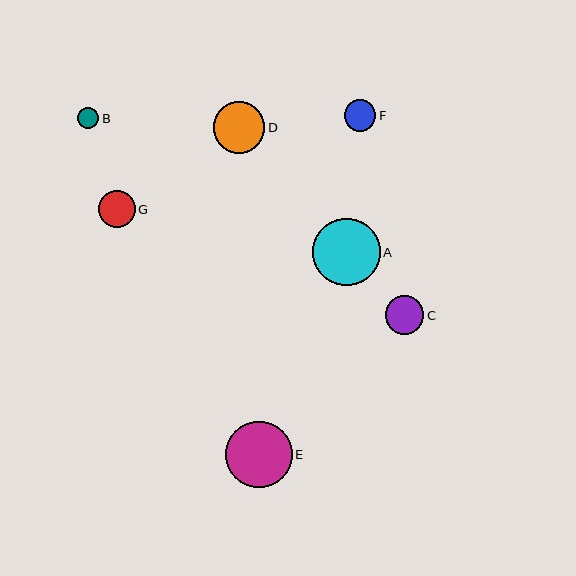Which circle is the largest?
Circle A is the largest with a size of approximately 67 pixels.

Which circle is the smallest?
Circle B is the smallest with a size of approximately 21 pixels.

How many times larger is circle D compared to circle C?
Circle D is approximately 1.3 times the size of circle C.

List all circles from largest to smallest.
From largest to smallest: A, E, D, C, G, F, B.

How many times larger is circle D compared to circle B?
Circle D is approximately 2.5 times the size of circle B.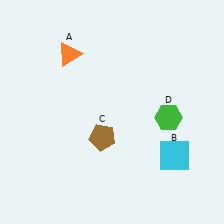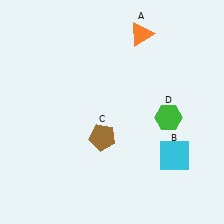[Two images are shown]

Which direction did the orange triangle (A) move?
The orange triangle (A) moved right.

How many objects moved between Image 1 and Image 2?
1 object moved between the two images.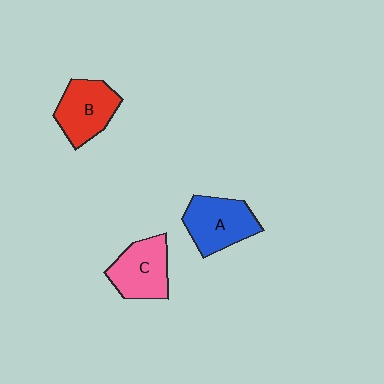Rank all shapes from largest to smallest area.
From largest to smallest: A (blue), B (red), C (pink).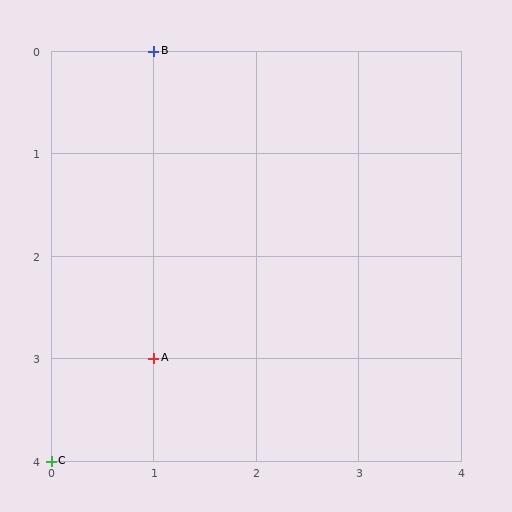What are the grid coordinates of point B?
Point B is at grid coordinates (1, 0).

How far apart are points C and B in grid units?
Points C and B are 1 column and 4 rows apart (about 4.1 grid units diagonally).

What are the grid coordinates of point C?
Point C is at grid coordinates (0, 4).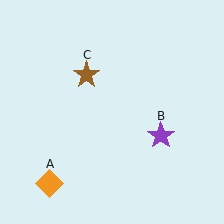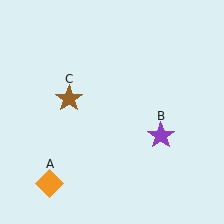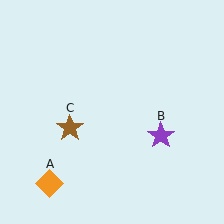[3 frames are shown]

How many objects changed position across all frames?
1 object changed position: brown star (object C).